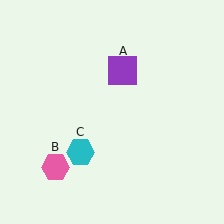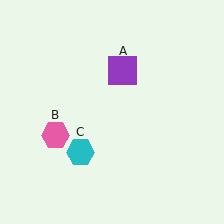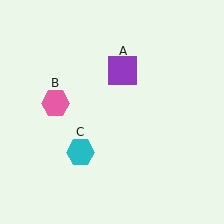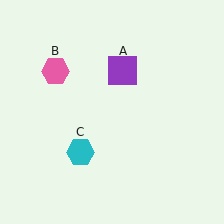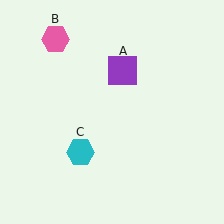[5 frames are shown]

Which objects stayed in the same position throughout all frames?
Purple square (object A) and cyan hexagon (object C) remained stationary.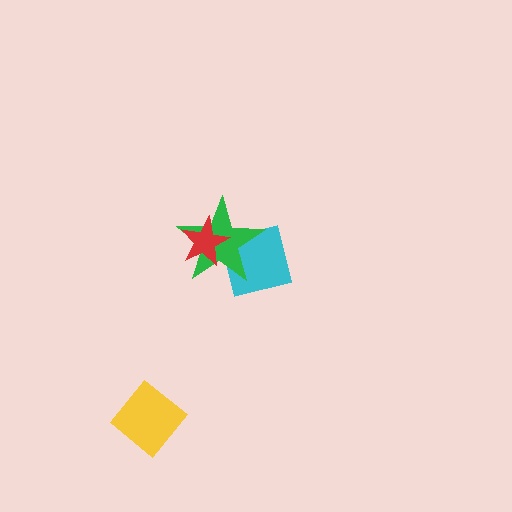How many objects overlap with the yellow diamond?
0 objects overlap with the yellow diamond.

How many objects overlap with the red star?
2 objects overlap with the red star.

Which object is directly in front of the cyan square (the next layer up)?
The green star is directly in front of the cyan square.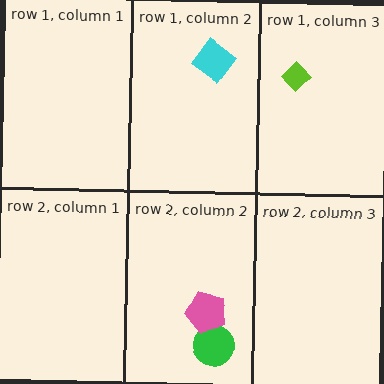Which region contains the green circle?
The row 2, column 2 region.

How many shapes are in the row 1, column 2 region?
1.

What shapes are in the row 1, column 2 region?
The cyan diamond.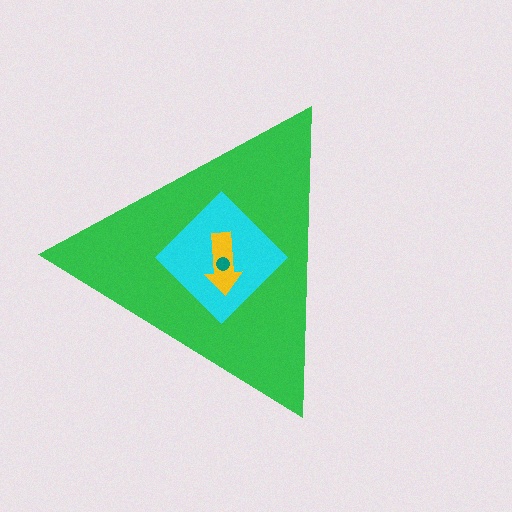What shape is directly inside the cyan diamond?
The yellow arrow.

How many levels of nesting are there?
4.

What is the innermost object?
The teal circle.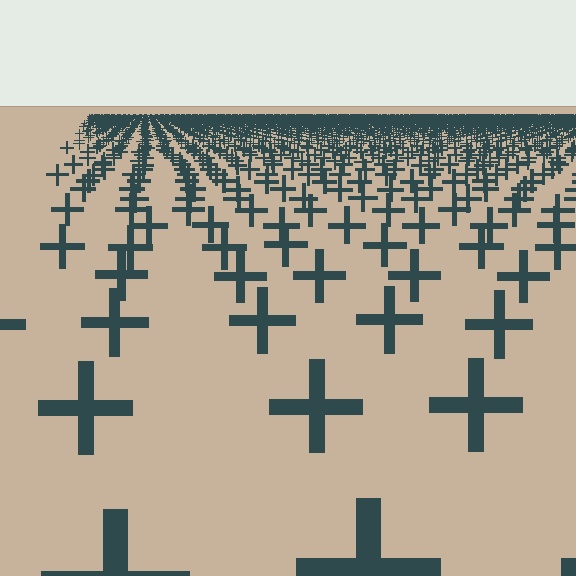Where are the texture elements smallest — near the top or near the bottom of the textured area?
Near the top.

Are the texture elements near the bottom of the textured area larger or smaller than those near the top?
Larger. Near the bottom, elements are closer to the viewer and appear at a bigger on-screen size.